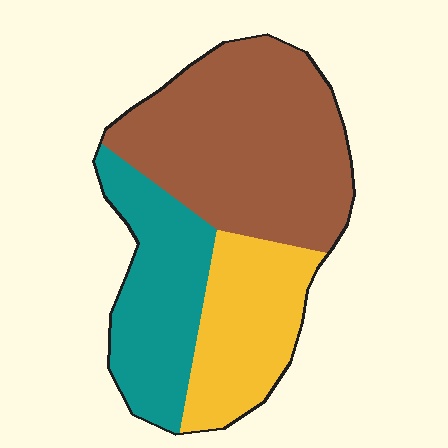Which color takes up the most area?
Brown, at roughly 50%.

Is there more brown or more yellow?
Brown.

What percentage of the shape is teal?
Teal covers about 25% of the shape.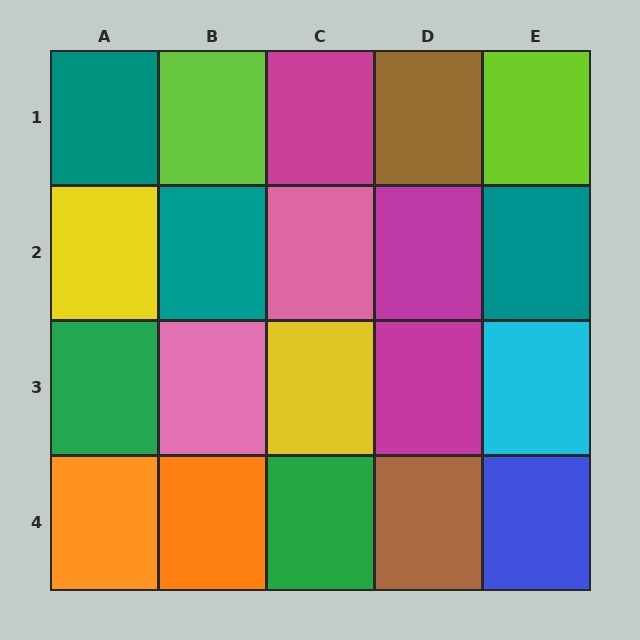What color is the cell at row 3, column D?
Magenta.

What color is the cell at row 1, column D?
Brown.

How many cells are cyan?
1 cell is cyan.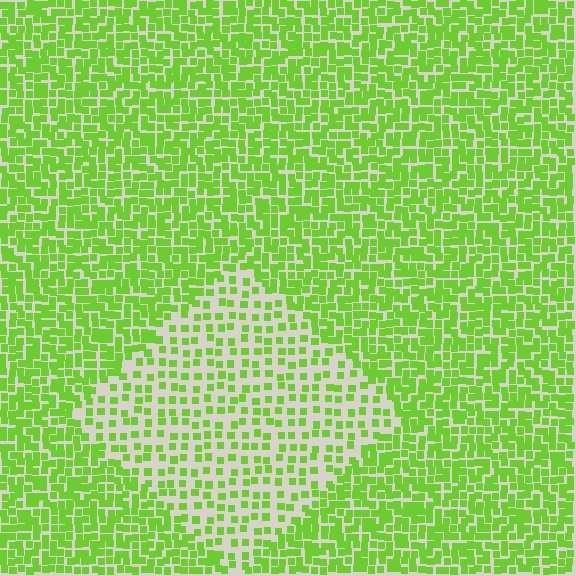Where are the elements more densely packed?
The elements are more densely packed outside the diamond boundary.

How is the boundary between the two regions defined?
The boundary is defined by a change in element density (approximately 2.1x ratio). All elements are the same color, size, and shape.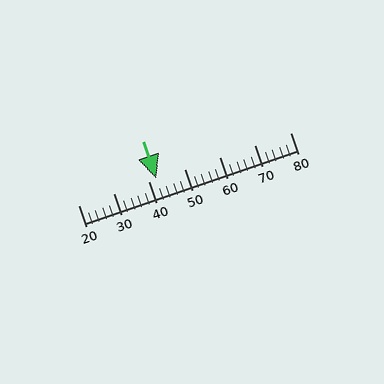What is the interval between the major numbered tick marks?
The major tick marks are spaced 10 units apart.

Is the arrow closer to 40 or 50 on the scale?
The arrow is closer to 40.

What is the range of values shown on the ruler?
The ruler shows values from 20 to 80.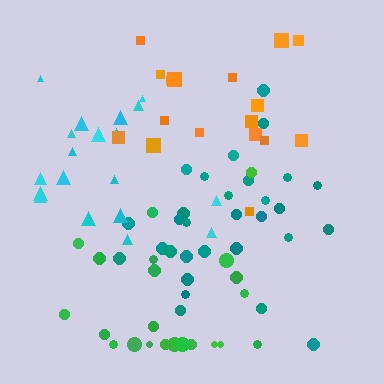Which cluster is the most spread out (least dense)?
Green.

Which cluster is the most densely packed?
Teal.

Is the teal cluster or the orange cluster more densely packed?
Teal.